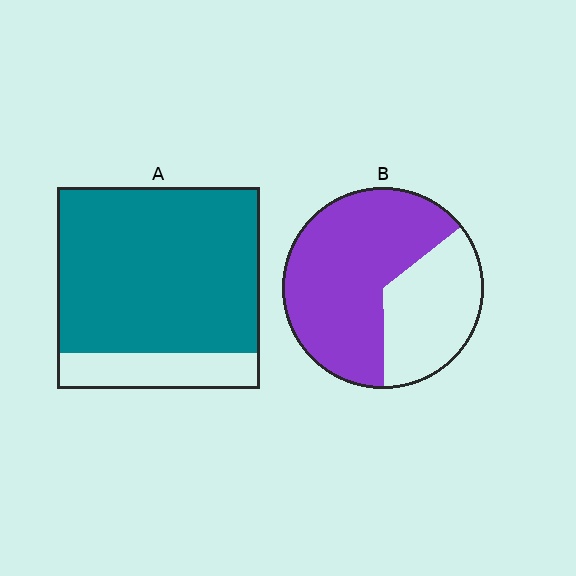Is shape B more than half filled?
Yes.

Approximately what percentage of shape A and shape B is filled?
A is approximately 80% and B is approximately 65%.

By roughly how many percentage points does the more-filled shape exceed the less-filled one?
By roughly 20 percentage points (A over B).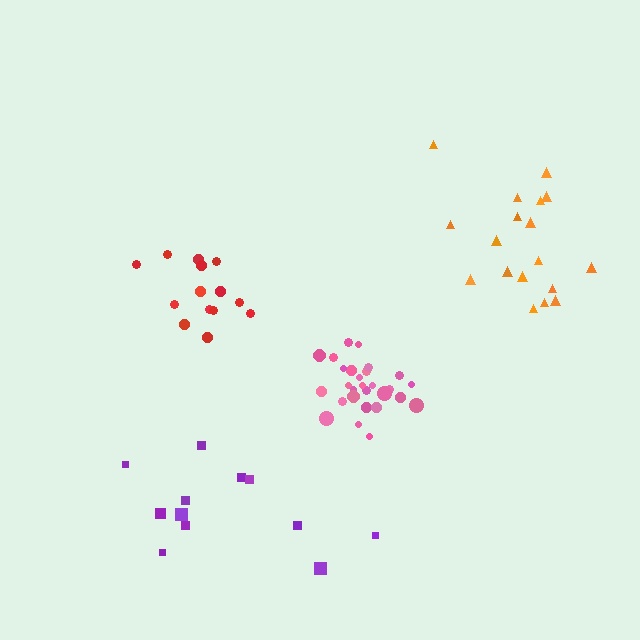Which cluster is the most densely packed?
Pink.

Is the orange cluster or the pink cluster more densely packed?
Pink.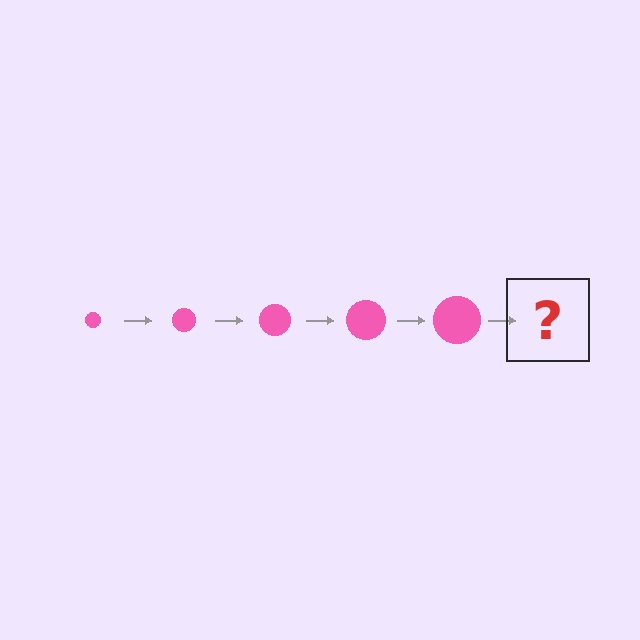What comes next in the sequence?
The next element should be a pink circle, larger than the previous one.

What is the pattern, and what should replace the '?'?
The pattern is that the circle gets progressively larger each step. The '?' should be a pink circle, larger than the previous one.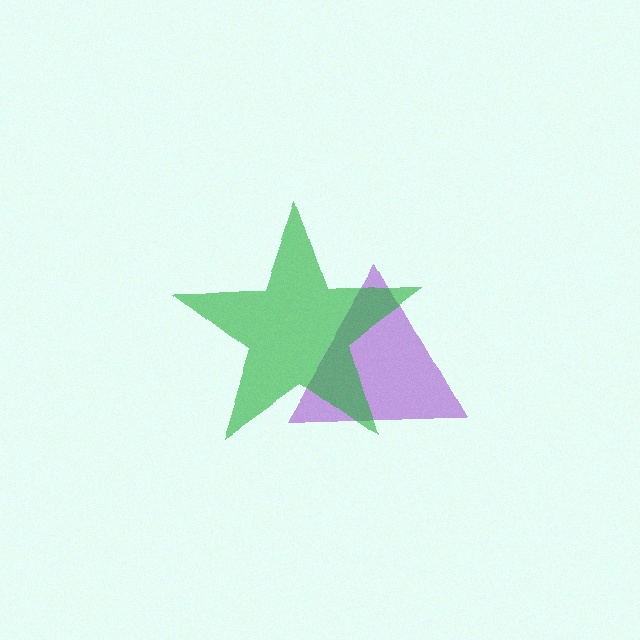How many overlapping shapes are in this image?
There are 2 overlapping shapes in the image.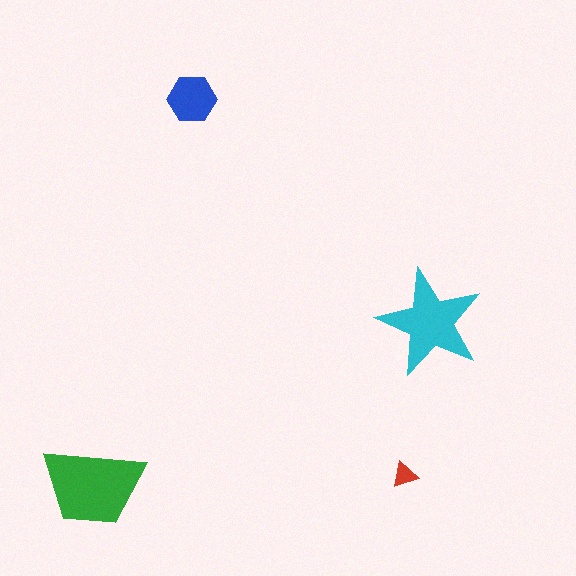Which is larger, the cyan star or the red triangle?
The cyan star.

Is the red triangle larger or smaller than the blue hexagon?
Smaller.